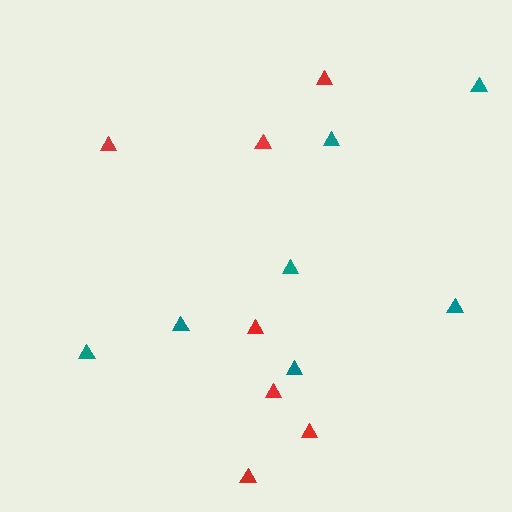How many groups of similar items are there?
There are 2 groups: one group of teal triangles (7) and one group of red triangles (7).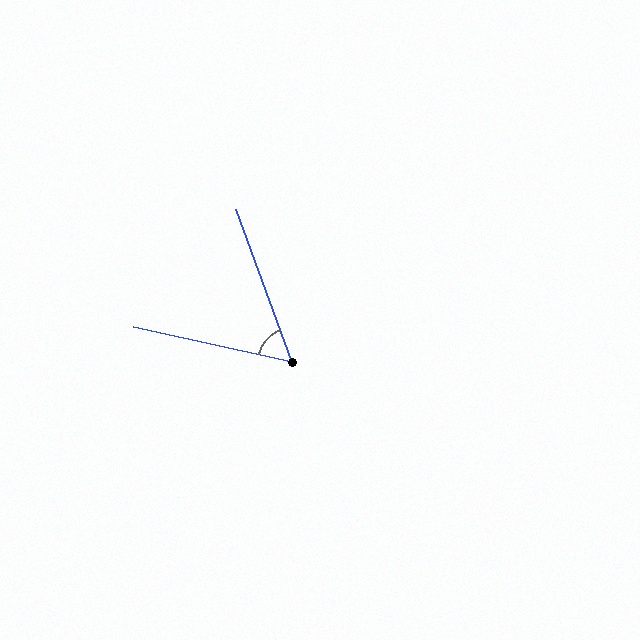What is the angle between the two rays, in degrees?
Approximately 57 degrees.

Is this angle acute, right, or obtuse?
It is acute.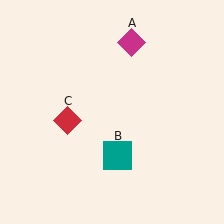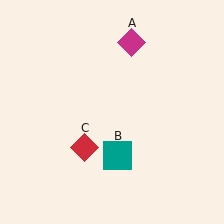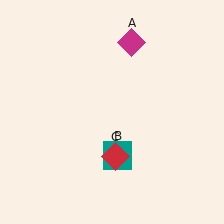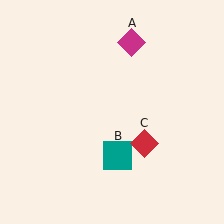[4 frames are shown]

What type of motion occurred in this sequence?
The red diamond (object C) rotated counterclockwise around the center of the scene.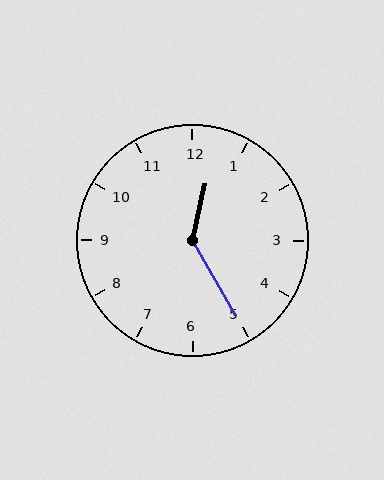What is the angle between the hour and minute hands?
Approximately 138 degrees.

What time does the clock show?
12:25.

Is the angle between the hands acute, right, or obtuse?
It is obtuse.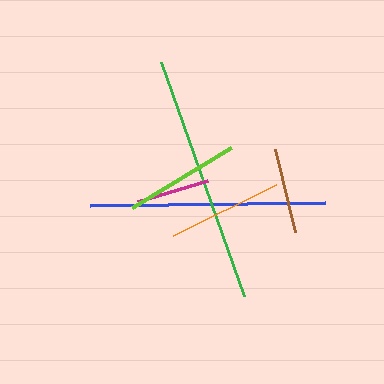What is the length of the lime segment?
The lime segment is approximately 115 pixels long.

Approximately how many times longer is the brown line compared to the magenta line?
The brown line is approximately 1.2 times the length of the magenta line.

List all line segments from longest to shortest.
From longest to shortest: green, blue, orange, lime, brown, magenta.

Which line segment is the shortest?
The magenta line is the shortest at approximately 73 pixels.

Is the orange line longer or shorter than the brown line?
The orange line is longer than the brown line.